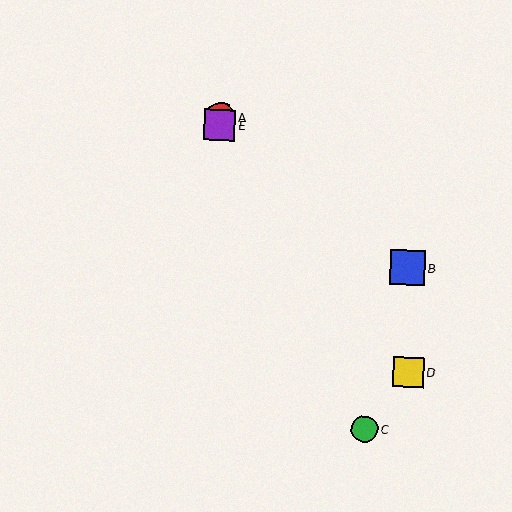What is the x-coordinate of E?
Object E is at x≈220.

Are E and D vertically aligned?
No, E is at x≈220 and D is at x≈408.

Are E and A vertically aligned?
Yes, both are at x≈220.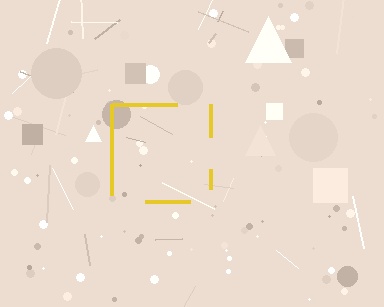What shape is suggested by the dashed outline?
The dashed outline suggests a square.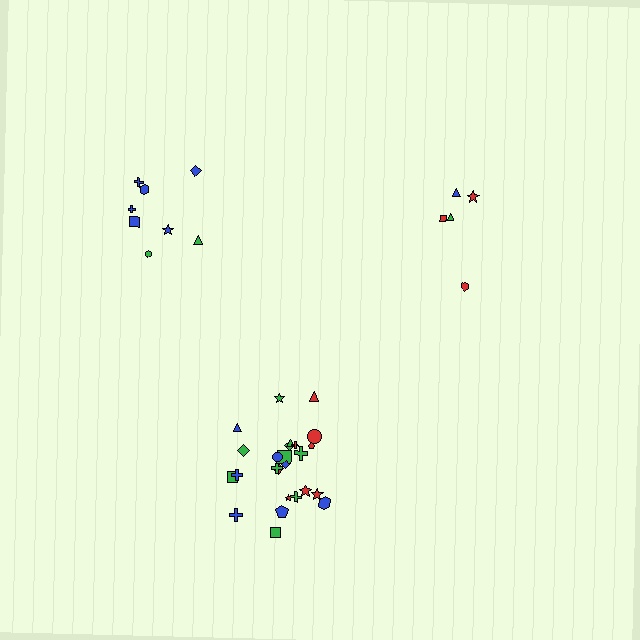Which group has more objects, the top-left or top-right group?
The top-left group.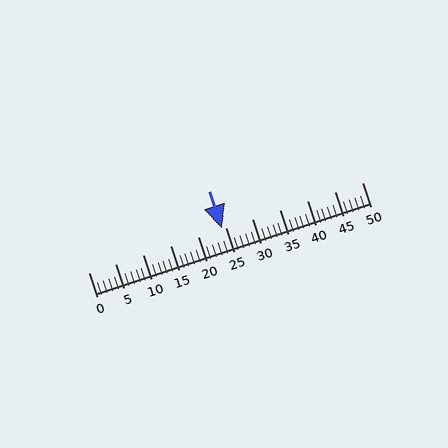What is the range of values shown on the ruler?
The ruler shows values from 0 to 50.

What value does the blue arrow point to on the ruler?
The blue arrow points to approximately 24.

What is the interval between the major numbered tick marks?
The major tick marks are spaced 5 units apart.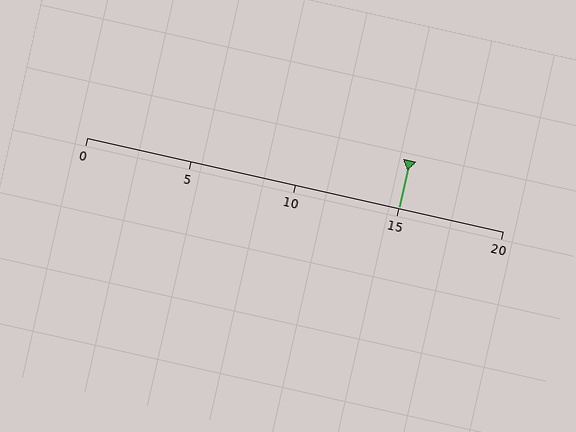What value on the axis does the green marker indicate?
The marker indicates approximately 15.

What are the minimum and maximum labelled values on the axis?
The axis runs from 0 to 20.